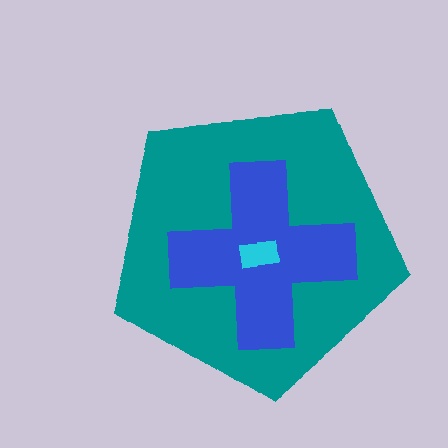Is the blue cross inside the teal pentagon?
Yes.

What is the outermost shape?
The teal pentagon.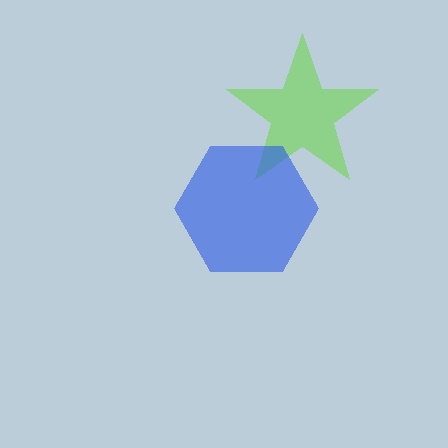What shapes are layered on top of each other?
The layered shapes are: a lime star, a blue hexagon.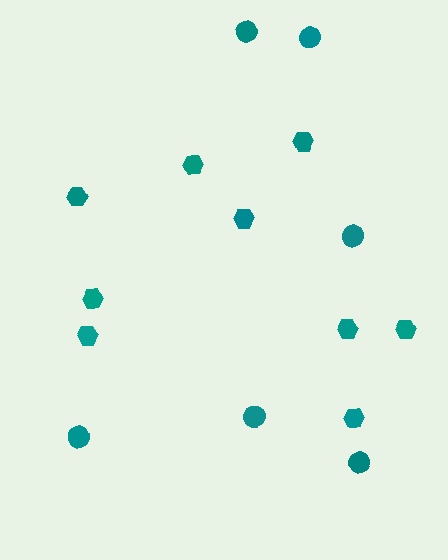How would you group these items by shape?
There are 2 groups: one group of hexagons (9) and one group of circles (6).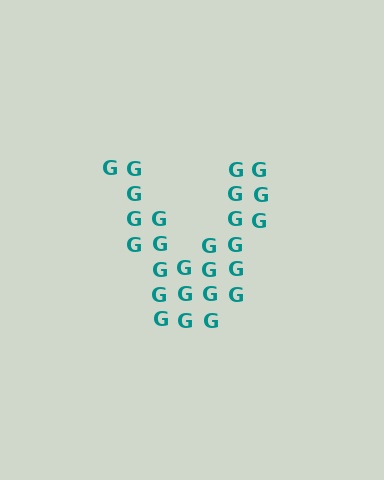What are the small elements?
The small elements are letter G's.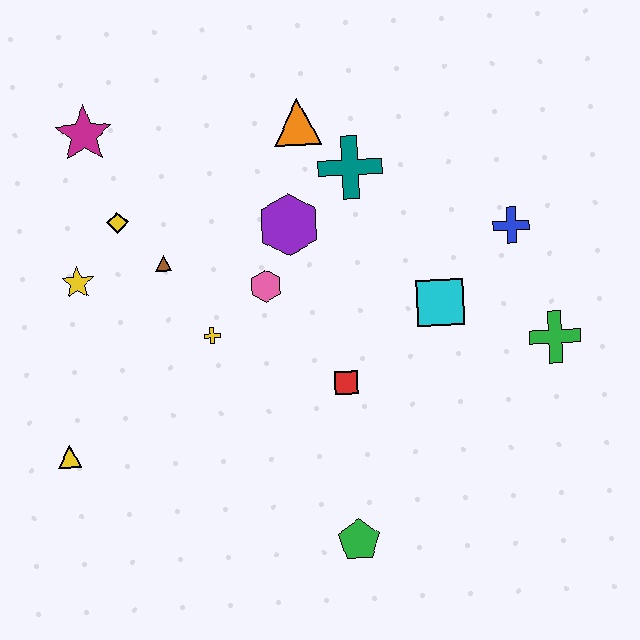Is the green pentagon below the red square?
Yes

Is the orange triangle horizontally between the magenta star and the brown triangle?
No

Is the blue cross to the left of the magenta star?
No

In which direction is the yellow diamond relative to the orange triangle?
The yellow diamond is to the left of the orange triangle.